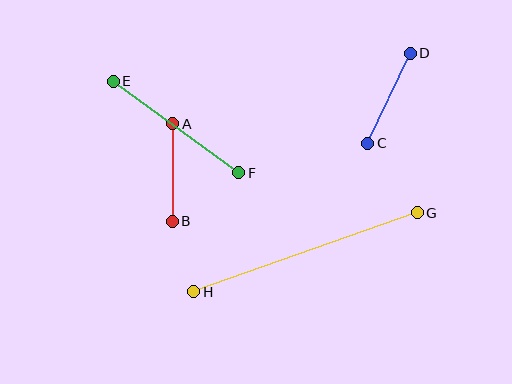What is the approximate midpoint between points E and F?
The midpoint is at approximately (176, 127) pixels.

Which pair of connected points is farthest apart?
Points G and H are farthest apart.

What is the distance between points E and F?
The distance is approximately 155 pixels.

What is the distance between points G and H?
The distance is approximately 237 pixels.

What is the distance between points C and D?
The distance is approximately 100 pixels.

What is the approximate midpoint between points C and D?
The midpoint is at approximately (389, 98) pixels.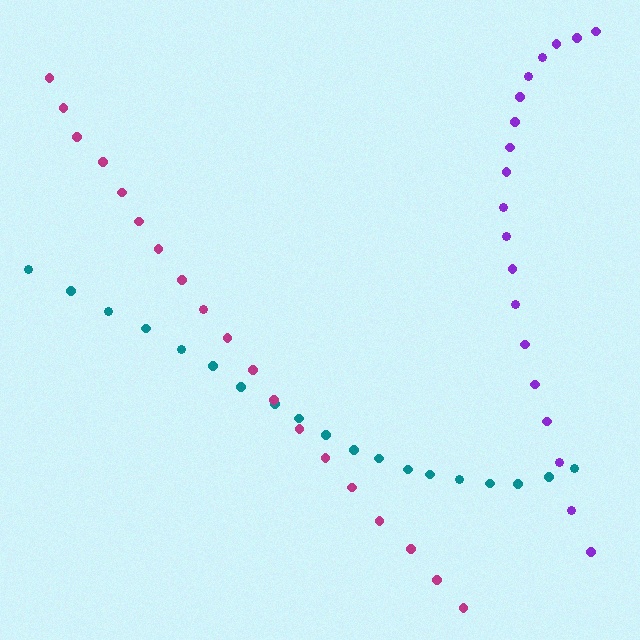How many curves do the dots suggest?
There are 3 distinct paths.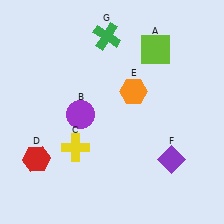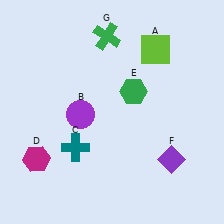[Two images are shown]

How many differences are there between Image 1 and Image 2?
There are 3 differences between the two images.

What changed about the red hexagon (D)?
In Image 1, D is red. In Image 2, it changed to magenta.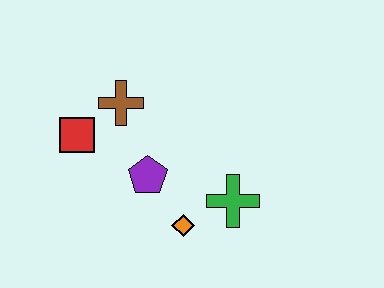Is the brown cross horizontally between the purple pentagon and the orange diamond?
No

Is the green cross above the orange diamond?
Yes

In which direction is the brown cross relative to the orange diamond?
The brown cross is above the orange diamond.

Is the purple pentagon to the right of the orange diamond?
No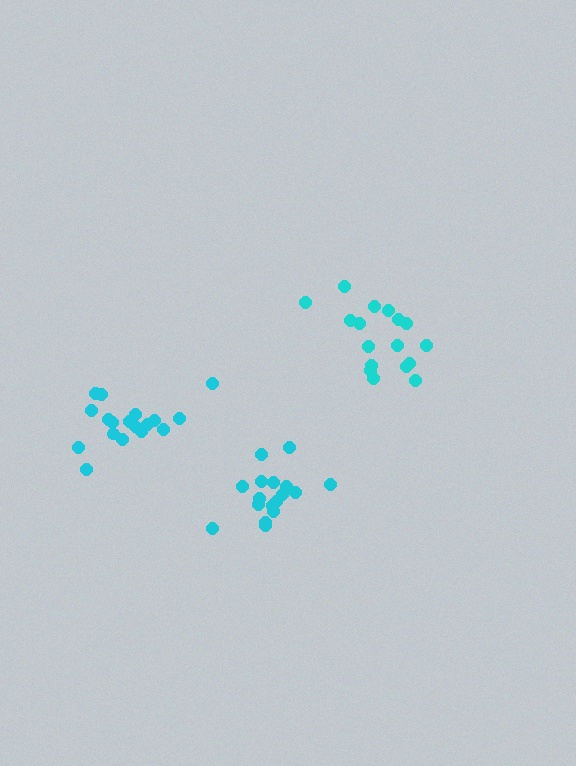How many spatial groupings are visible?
There are 3 spatial groupings.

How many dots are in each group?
Group 1: 17 dots, Group 2: 17 dots, Group 3: 18 dots (52 total).